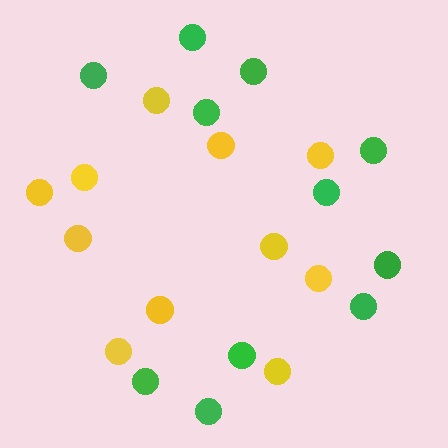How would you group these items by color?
There are 2 groups: one group of yellow circles (11) and one group of green circles (11).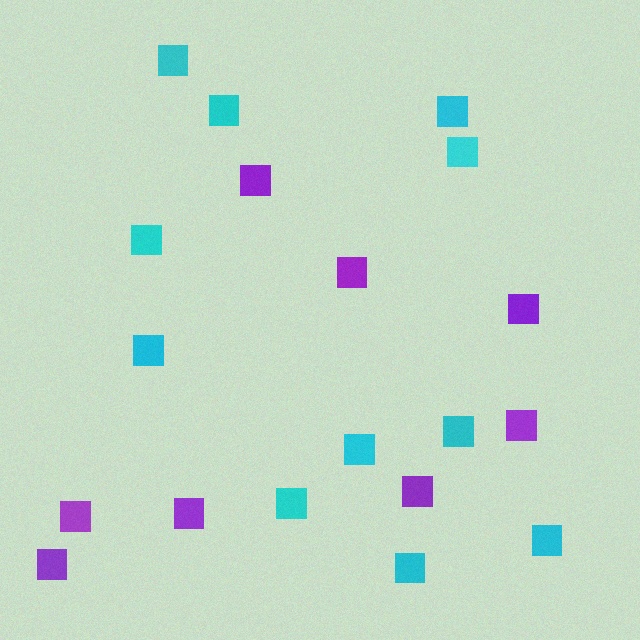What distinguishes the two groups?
There are 2 groups: one group of purple squares (8) and one group of cyan squares (11).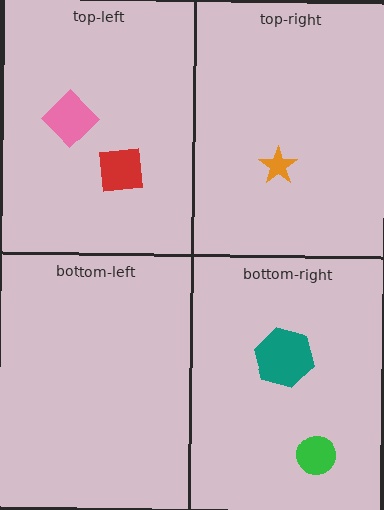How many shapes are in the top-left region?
2.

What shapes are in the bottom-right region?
The teal hexagon, the green circle.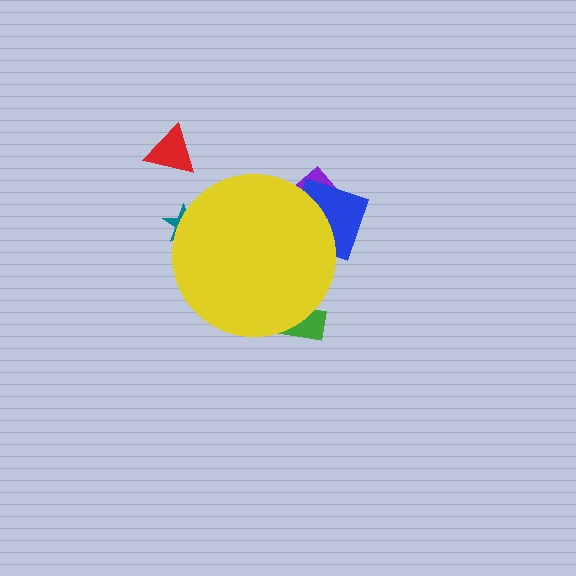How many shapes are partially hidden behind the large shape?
4 shapes are partially hidden.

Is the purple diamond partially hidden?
Yes, the purple diamond is partially hidden behind the yellow circle.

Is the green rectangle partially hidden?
Yes, the green rectangle is partially hidden behind the yellow circle.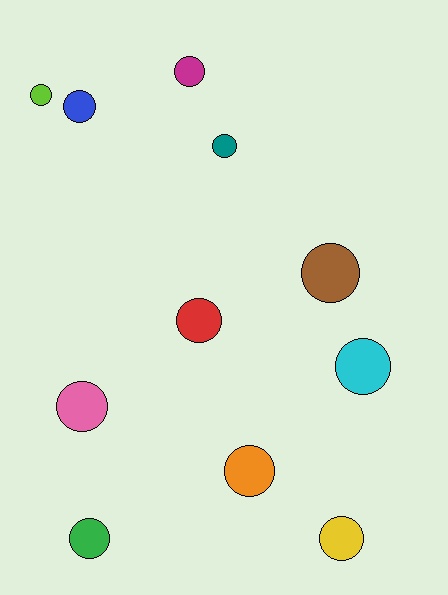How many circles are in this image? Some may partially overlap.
There are 11 circles.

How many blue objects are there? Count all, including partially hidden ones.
There is 1 blue object.